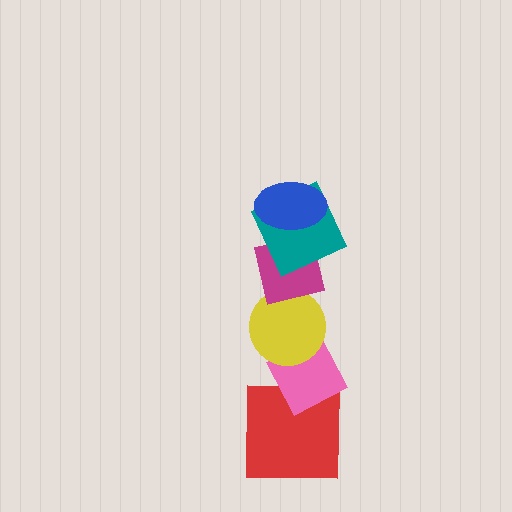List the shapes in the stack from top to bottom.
From top to bottom: the blue ellipse, the teal square, the magenta square, the yellow circle, the pink diamond, the red square.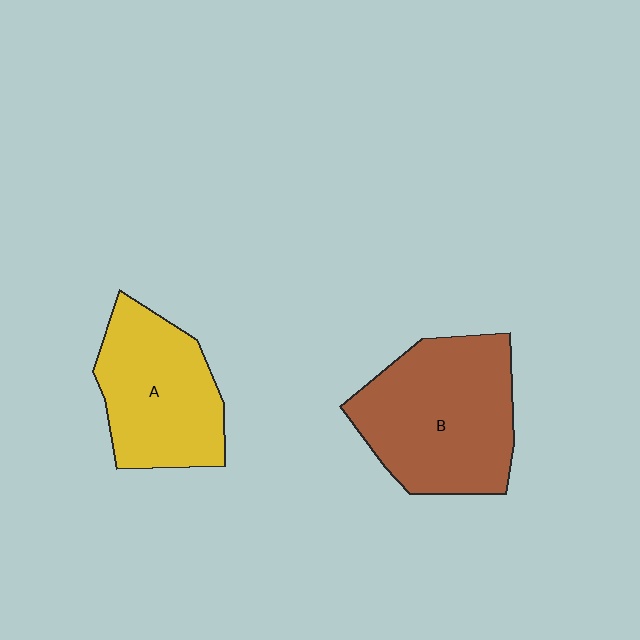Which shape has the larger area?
Shape B (brown).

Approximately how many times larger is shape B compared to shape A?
Approximately 1.3 times.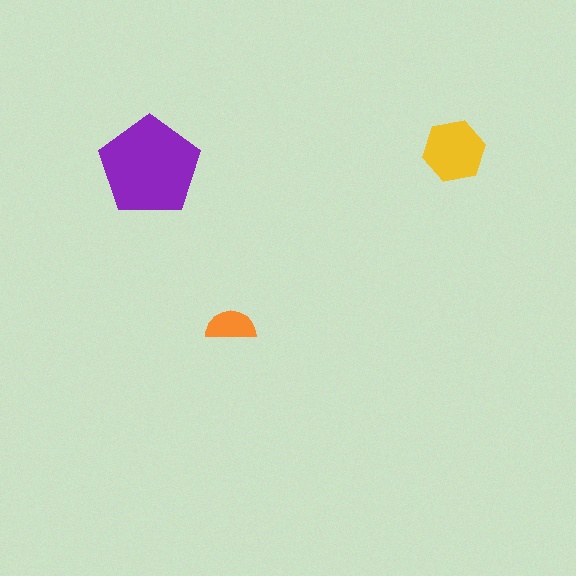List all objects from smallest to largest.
The orange semicircle, the yellow hexagon, the purple pentagon.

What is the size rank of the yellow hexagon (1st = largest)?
2nd.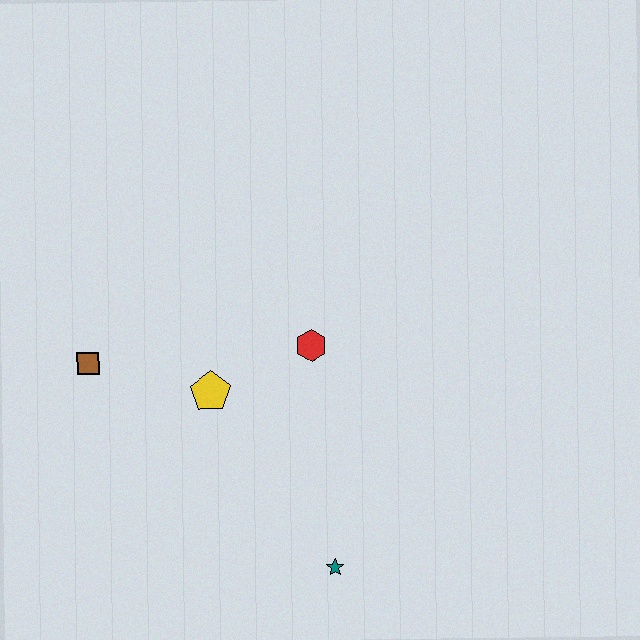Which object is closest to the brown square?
The yellow pentagon is closest to the brown square.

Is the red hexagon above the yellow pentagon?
Yes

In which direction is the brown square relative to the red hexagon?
The brown square is to the left of the red hexagon.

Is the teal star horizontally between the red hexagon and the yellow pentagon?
No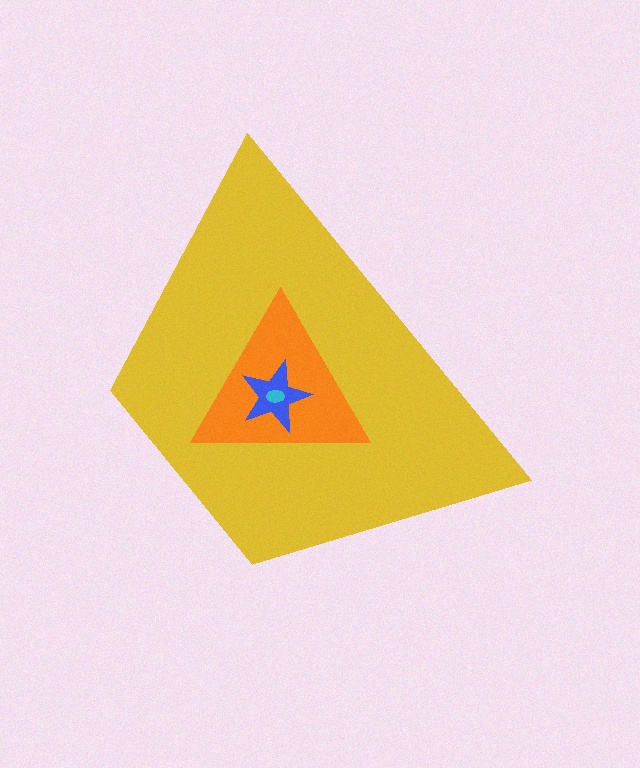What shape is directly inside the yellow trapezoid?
The orange triangle.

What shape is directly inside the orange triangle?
The blue star.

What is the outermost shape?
The yellow trapezoid.